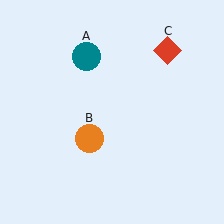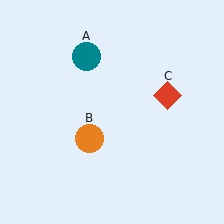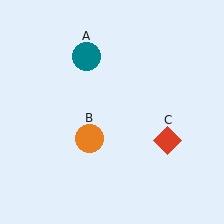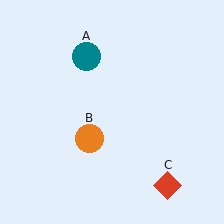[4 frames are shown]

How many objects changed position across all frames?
1 object changed position: red diamond (object C).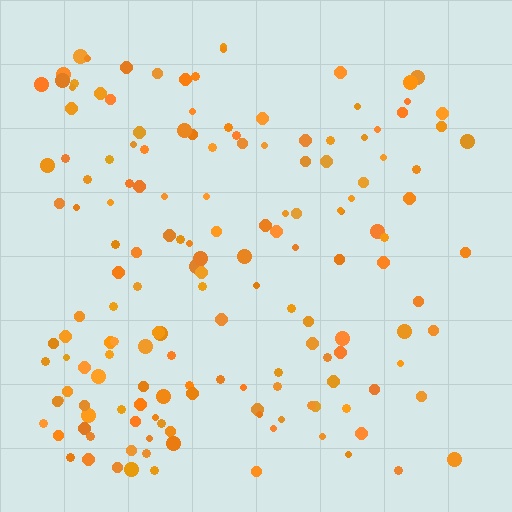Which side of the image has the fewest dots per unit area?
The right.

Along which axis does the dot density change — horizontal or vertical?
Horizontal.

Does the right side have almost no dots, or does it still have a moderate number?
Still a moderate number, just noticeably fewer than the left.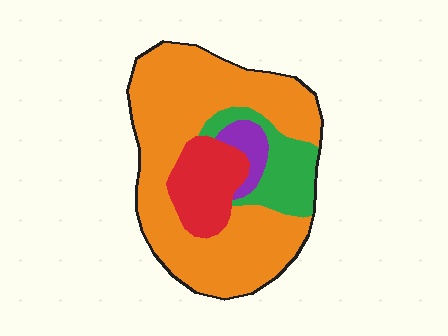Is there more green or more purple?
Green.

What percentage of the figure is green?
Green takes up about one eighth (1/8) of the figure.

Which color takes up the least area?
Purple, at roughly 5%.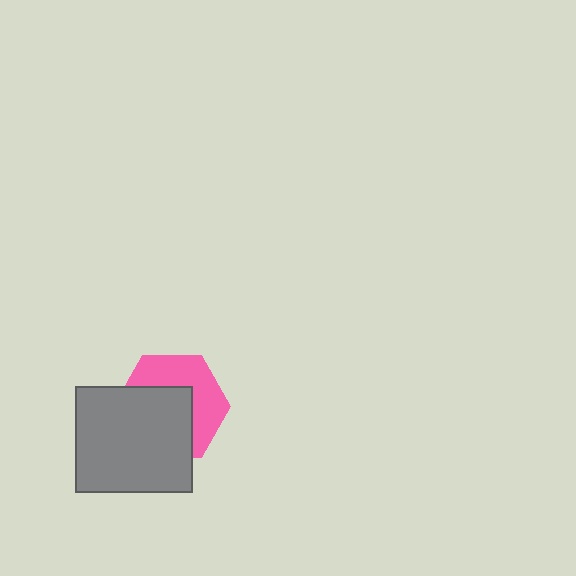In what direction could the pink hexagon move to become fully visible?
The pink hexagon could move toward the upper-right. That would shift it out from behind the gray rectangle entirely.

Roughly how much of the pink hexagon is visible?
About half of it is visible (roughly 46%).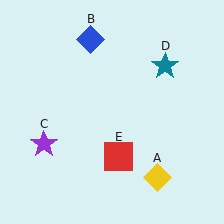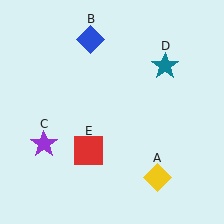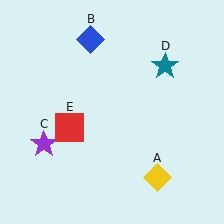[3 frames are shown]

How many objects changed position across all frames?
1 object changed position: red square (object E).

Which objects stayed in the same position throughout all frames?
Yellow diamond (object A) and blue diamond (object B) and purple star (object C) and teal star (object D) remained stationary.